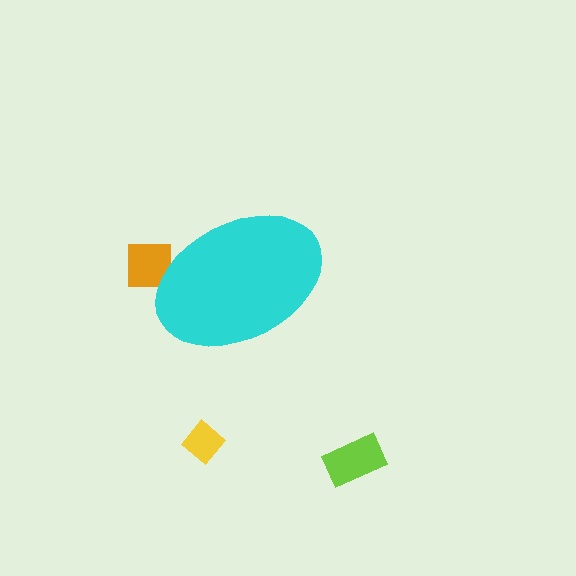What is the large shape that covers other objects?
A cyan ellipse.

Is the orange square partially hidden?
Yes, the orange square is partially hidden behind the cyan ellipse.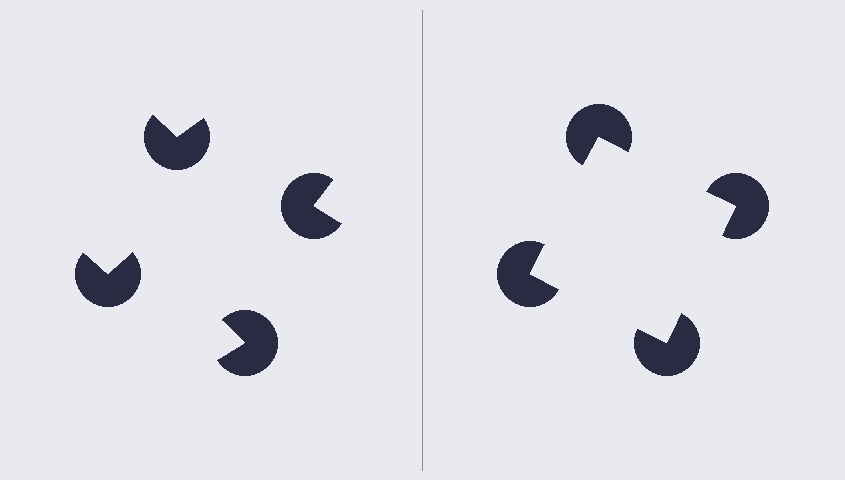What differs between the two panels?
The pac-man discs are positioned identically on both sides; only the wedge orientations differ. On the right they align to a square; on the left they are misaligned.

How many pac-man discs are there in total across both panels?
8 — 4 on each side.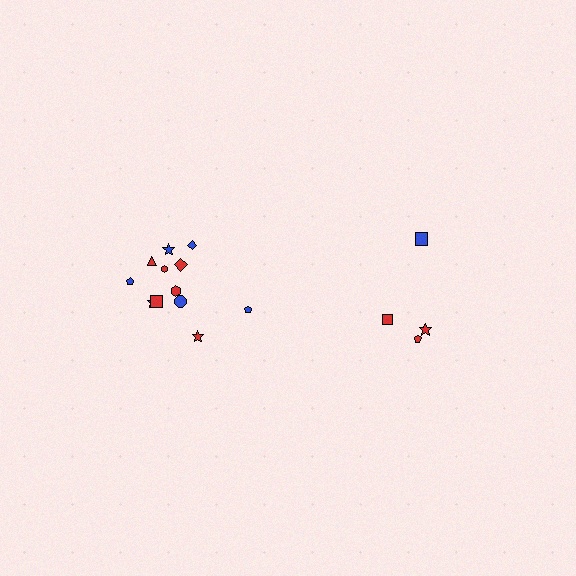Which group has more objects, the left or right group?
The left group.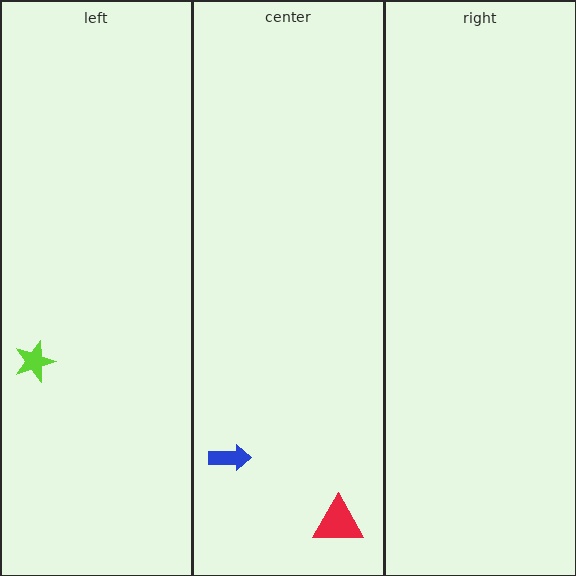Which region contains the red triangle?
The center region.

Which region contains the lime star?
The left region.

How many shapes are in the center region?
2.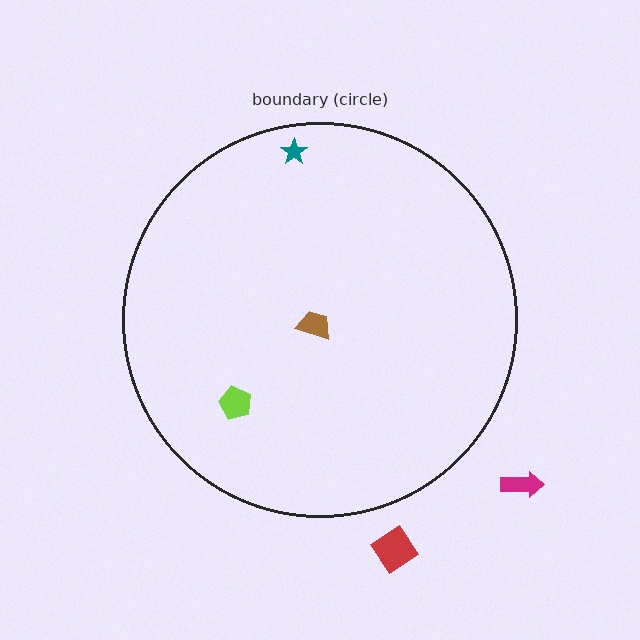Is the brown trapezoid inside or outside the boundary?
Inside.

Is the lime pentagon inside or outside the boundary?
Inside.